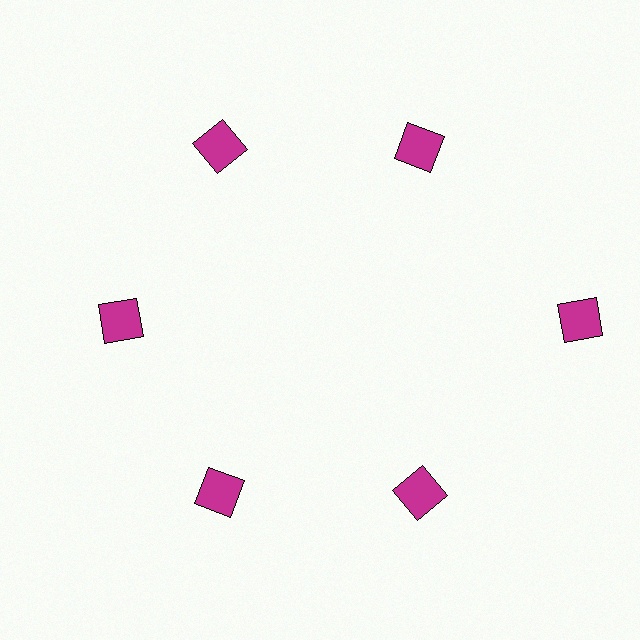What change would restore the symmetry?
The symmetry would be restored by moving it inward, back onto the ring so that all 6 squares sit at equal angles and equal distance from the center.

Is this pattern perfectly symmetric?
No. The 6 magenta squares are arranged in a ring, but one element near the 3 o'clock position is pushed outward from the center, breaking the 6-fold rotational symmetry.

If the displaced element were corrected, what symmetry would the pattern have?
It would have 6-fold rotational symmetry — the pattern would map onto itself every 60 degrees.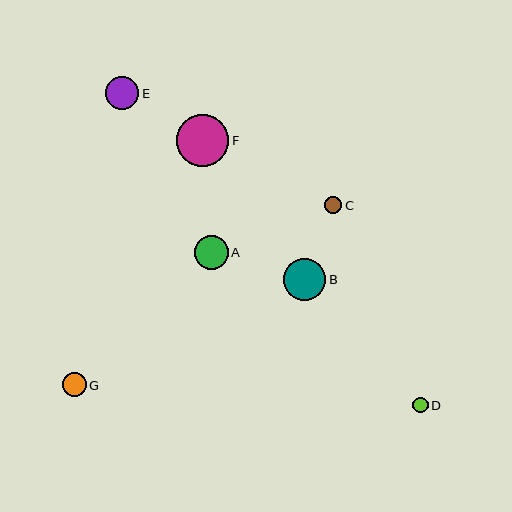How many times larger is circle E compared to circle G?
Circle E is approximately 1.4 times the size of circle G.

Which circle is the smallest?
Circle D is the smallest with a size of approximately 16 pixels.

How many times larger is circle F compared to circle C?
Circle F is approximately 3.0 times the size of circle C.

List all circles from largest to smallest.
From largest to smallest: F, B, A, E, G, C, D.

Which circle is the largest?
Circle F is the largest with a size of approximately 53 pixels.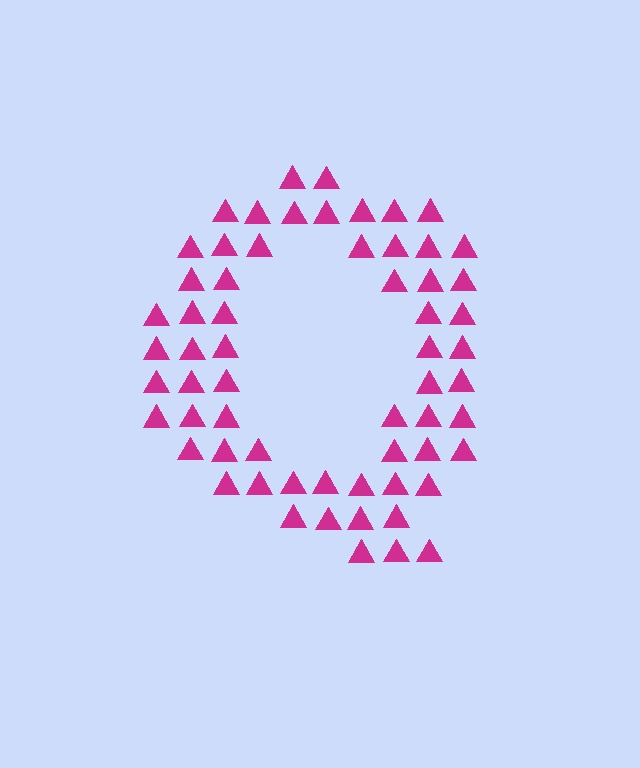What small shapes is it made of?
It is made of small triangles.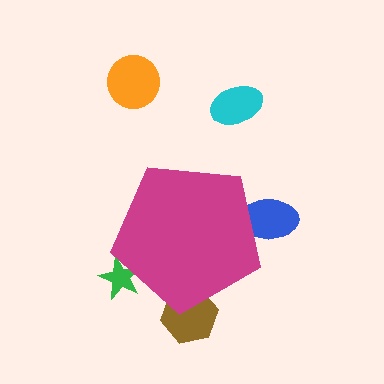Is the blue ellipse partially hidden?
Yes, the blue ellipse is partially hidden behind the magenta pentagon.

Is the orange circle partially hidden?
No, the orange circle is fully visible.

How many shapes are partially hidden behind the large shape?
3 shapes are partially hidden.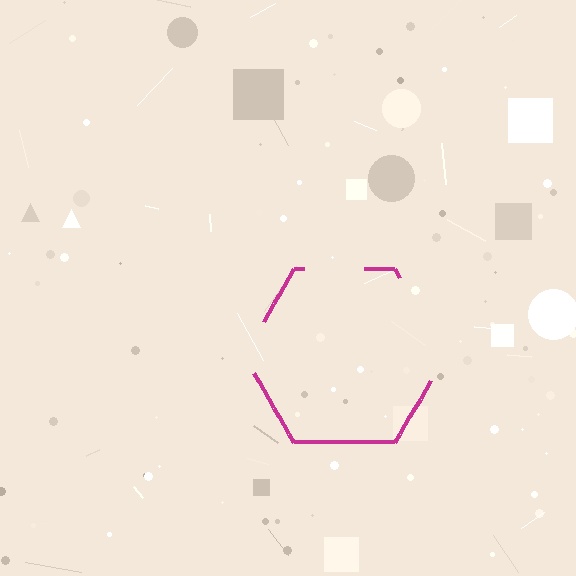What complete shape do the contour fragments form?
The contour fragments form a hexagon.